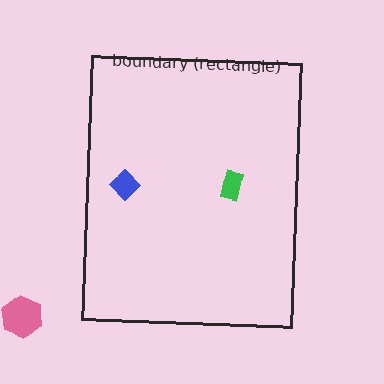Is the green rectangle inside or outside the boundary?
Inside.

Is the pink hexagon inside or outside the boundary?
Outside.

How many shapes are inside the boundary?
2 inside, 1 outside.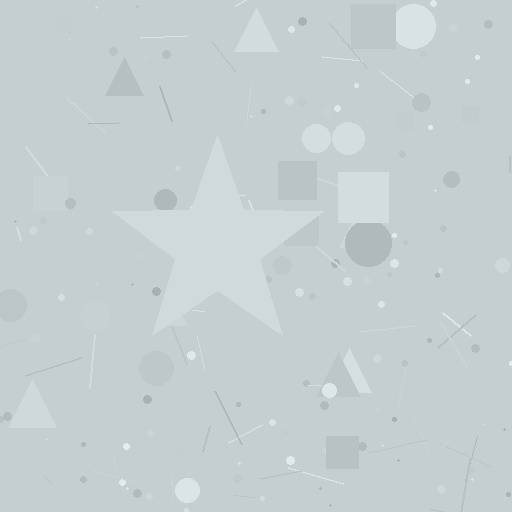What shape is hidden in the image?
A star is hidden in the image.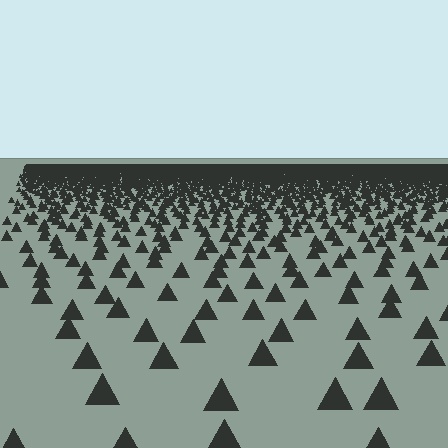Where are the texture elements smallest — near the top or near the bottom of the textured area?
Near the top.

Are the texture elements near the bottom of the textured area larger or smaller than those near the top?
Larger. Near the bottom, elements are closer to the viewer and appear at a bigger on-screen size.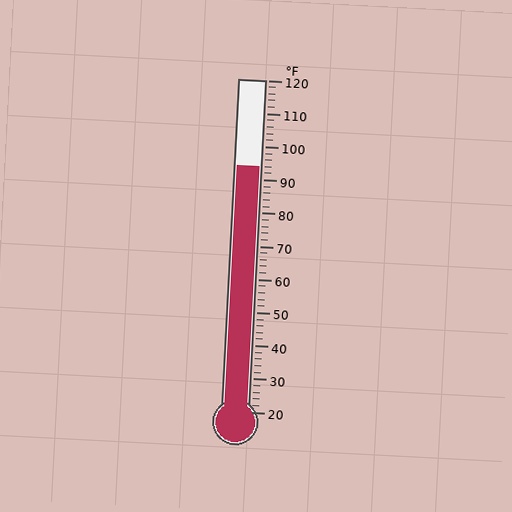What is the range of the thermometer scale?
The thermometer scale ranges from 20°F to 120°F.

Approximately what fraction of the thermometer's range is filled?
The thermometer is filled to approximately 75% of its range.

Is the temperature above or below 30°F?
The temperature is above 30°F.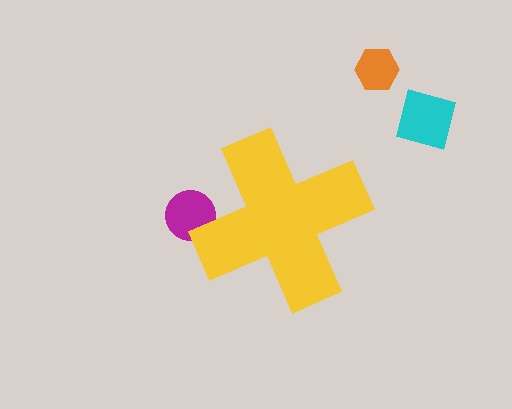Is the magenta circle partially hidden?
Yes, the magenta circle is partially hidden behind the yellow cross.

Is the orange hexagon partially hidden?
No, the orange hexagon is fully visible.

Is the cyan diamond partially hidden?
No, the cyan diamond is fully visible.